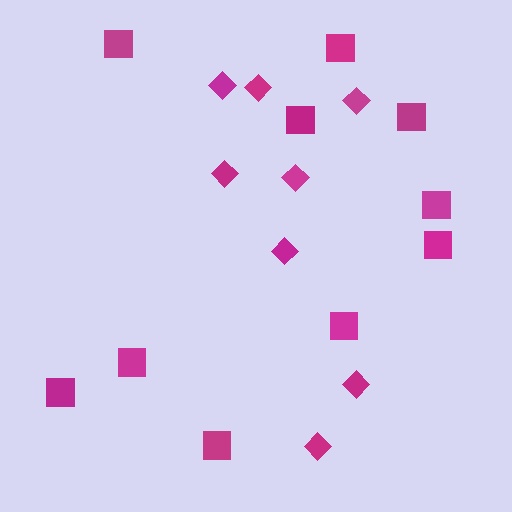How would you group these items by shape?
There are 2 groups: one group of diamonds (8) and one group of squares (10).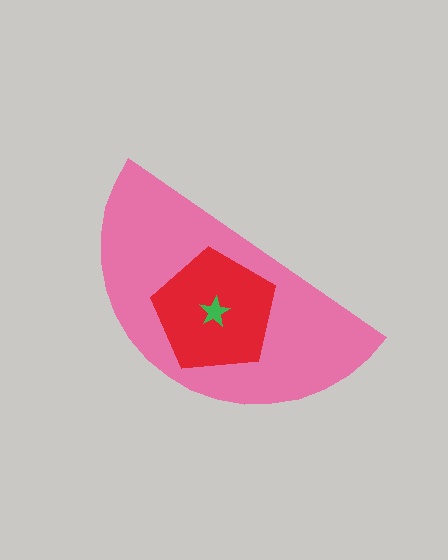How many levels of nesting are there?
3.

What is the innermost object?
The green star.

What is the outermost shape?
The pink semicircle.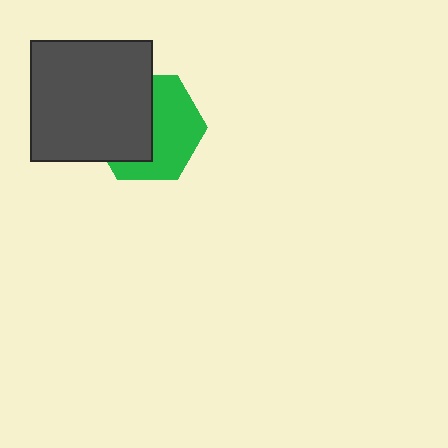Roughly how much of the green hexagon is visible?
About half of it is visible (roughly 51%).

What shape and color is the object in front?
The object in front is a dark gray square.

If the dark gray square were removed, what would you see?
You would see the complete green hexagon.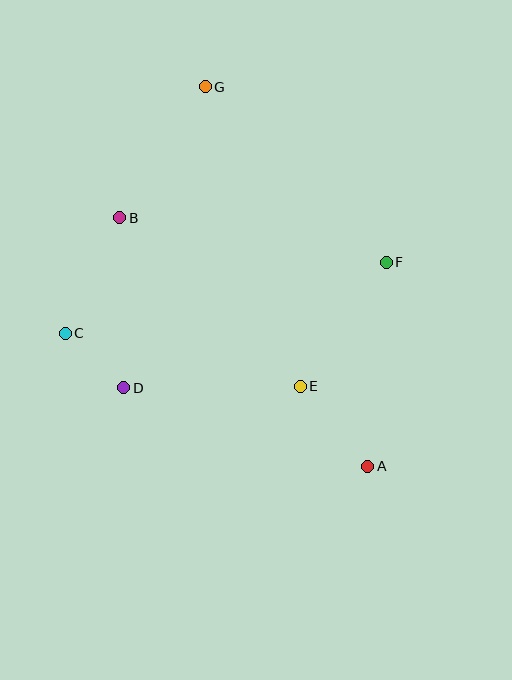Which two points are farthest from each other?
Points A and G are farthest from each other.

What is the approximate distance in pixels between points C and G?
The distance between C and G is approximately 283 pixels.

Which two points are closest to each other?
Points C and D are closest to each other.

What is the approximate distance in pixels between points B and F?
The distance between B and F is approximately 270 pixels.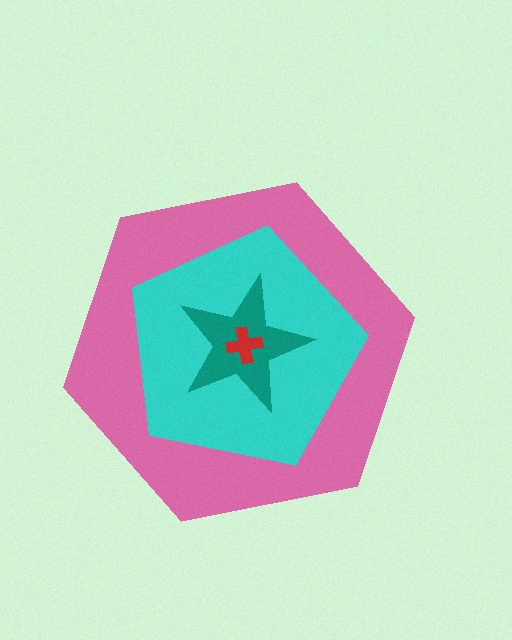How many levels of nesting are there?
4.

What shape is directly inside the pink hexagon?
The cyan pentagon.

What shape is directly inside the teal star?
The red cross.